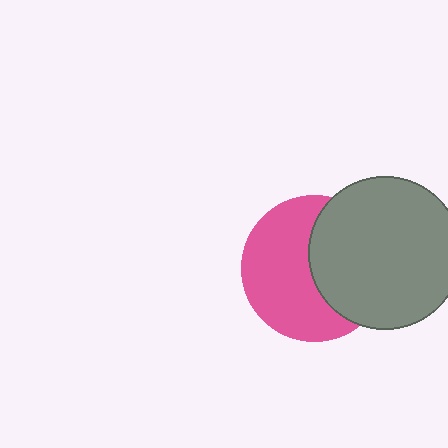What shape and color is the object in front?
The object in front is a gray circle.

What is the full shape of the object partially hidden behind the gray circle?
The partially hidden object is a pink circle.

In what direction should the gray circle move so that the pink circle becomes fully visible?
The gray circle should move right. That is the shortest direction to clear the overlap and leave the pink circle fully visible.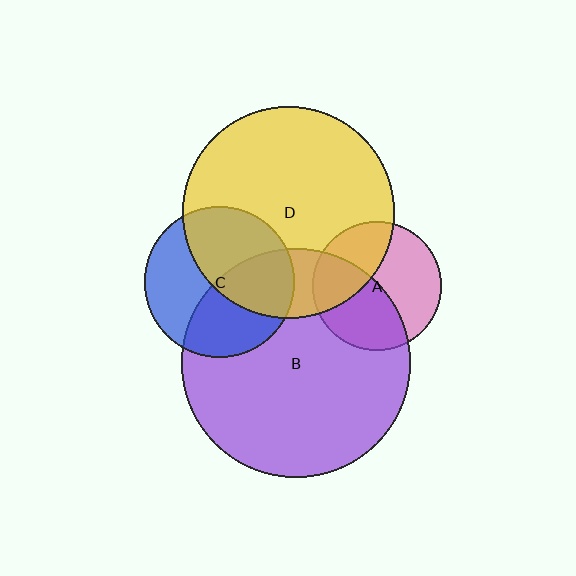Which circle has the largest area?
Circle B (purple).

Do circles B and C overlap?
Yes.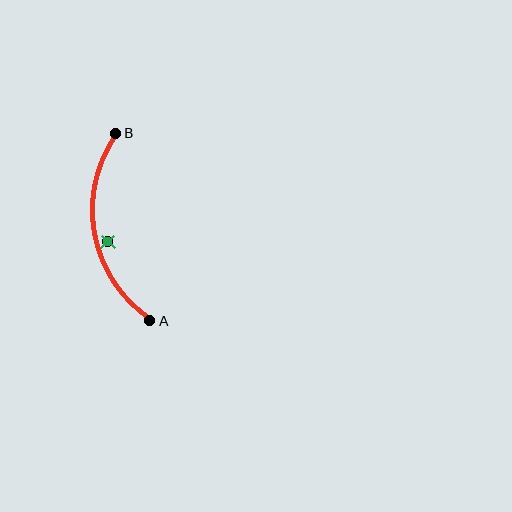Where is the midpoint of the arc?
The arc midpoint is the point on the curve farthest from the straight line joining A and B. It sits to the left of that line.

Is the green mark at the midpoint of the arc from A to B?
No — the green mark does not lie on the arc at all. It sits slightly inside the curve.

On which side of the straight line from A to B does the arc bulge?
The arc bulges to the left of the straight line connecting A and B.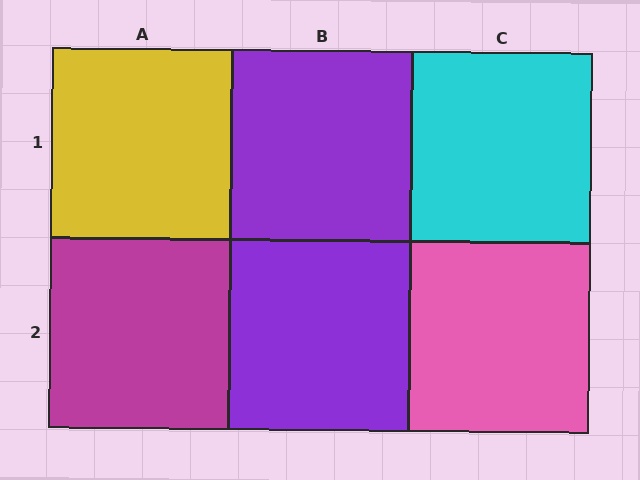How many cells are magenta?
1 cell is magenta.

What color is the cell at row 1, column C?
Cyan.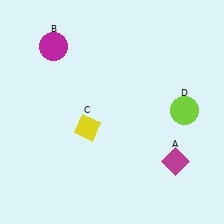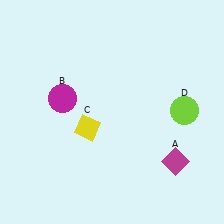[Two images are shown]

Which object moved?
The magenta circle (B) moved down.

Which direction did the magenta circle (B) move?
The magenta circle (B) moved down.